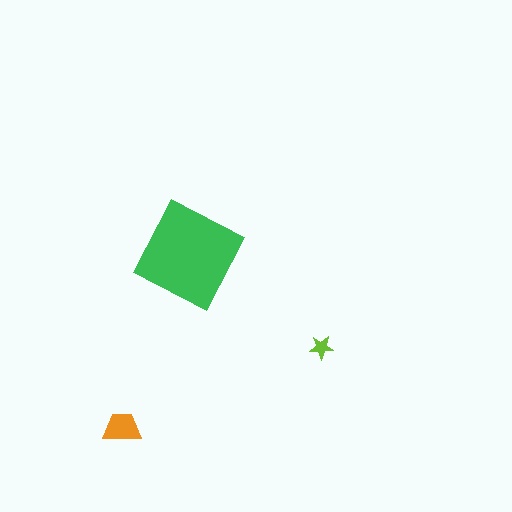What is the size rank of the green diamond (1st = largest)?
1st.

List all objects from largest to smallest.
The green diamond, the orange trapezoid, the lime star.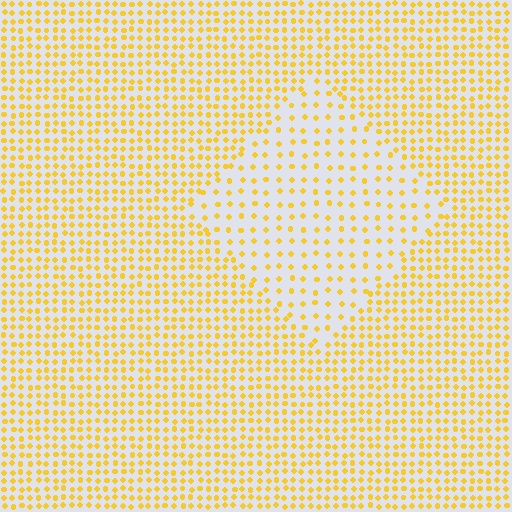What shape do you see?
I see a diamond.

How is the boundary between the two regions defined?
The boundary is defined by a change in element density (approximately 2.1x ratio). All elements are the same color, size, and shape.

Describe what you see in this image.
The image contains small yellow elements arranged at two different densities. A diamond-shaped region is visible where the elements are less densely packed than the surrounding area.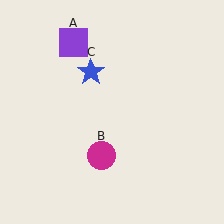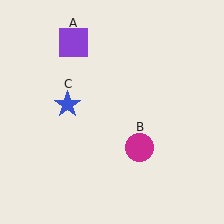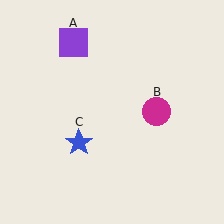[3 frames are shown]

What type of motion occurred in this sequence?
The magenta circle (object B), blue star (object C) rotated counterclockwise around the center of the scene.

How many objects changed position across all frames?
2 objects changed position: magenta circle (object B), blue star (object C).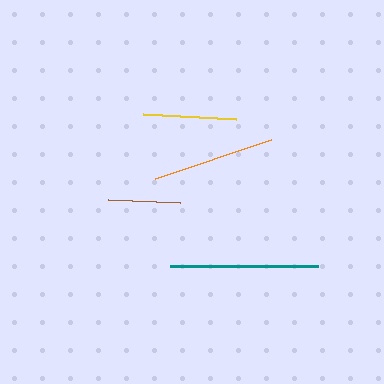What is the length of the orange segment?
The orange segment is approximately 123 pixels long.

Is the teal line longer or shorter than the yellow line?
The teal line is longer than the yellow line.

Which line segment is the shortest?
The brown line is the shortest at approximately 72 pixels.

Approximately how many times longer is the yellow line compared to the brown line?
The yellow line is approximately 1.3 times the length of the brown line.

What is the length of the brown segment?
The brown segment is approximately 72 pixels long.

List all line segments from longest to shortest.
From longest to shortest: teal, orange, yellow, brown.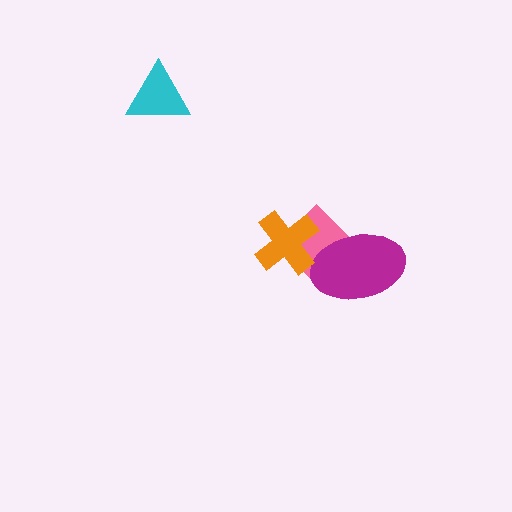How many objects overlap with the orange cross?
1 object overlaps with the orange cross.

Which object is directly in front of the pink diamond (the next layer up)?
The magenta ellipse is directly in front of the pink diamond.